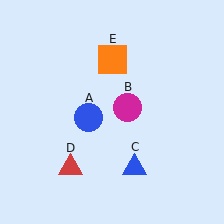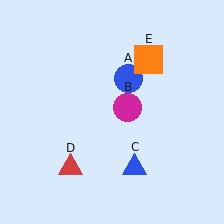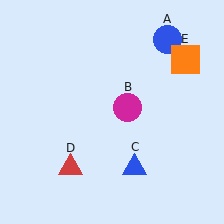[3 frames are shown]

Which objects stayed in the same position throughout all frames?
Magenta circle (object B) and blue triangle (object C) and red triangle (object D) remained stationary.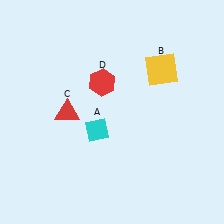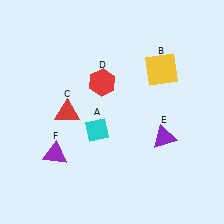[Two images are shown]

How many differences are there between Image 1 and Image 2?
There are 2 differences between the two images.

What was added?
A purple triangle (E), a purple triangle (F) were added in Image 2.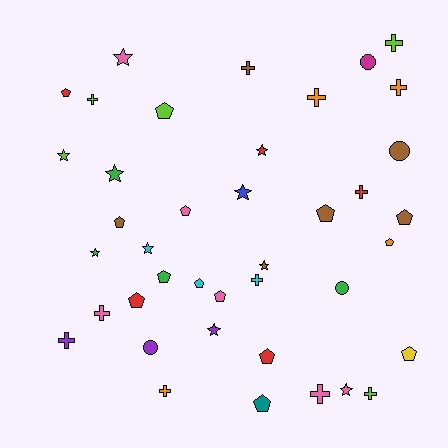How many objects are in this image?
There are 40 objects.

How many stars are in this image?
There are 10 stars.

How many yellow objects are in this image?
There is 1 yellow object.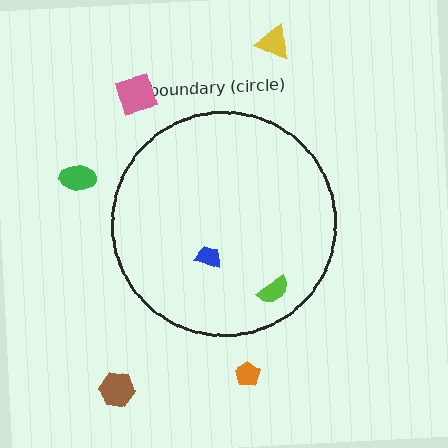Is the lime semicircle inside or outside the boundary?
Inside.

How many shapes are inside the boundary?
2 inside, 5 outside.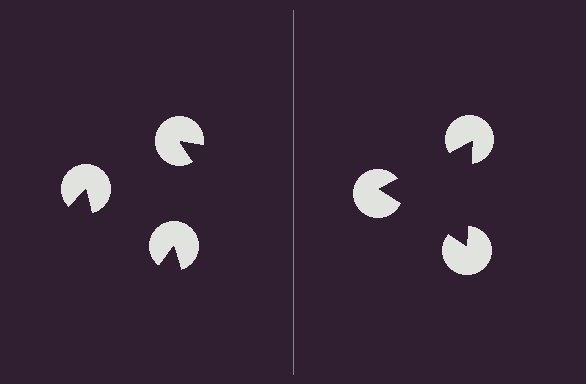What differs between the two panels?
The pac-man discs are positioned identically on both sides; only the wedge orientations differ. On the right they align to a triangle; on the left they are misaligned.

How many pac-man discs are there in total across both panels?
6 — 3 on each side.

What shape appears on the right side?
An illusory triangle.